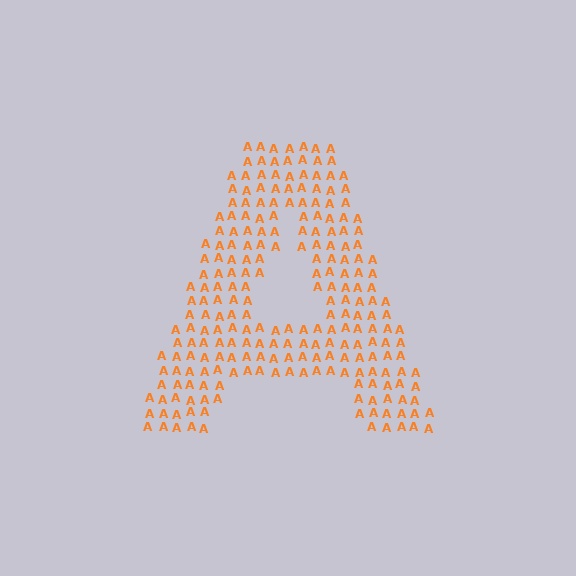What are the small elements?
The small elements are letter A's.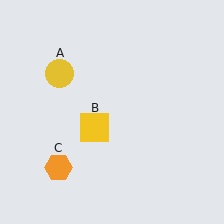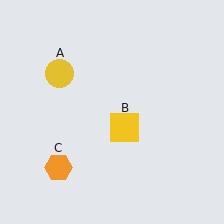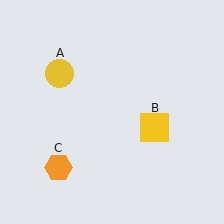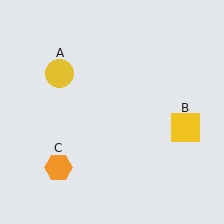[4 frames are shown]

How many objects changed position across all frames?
1 object changed position: yellow square (object B).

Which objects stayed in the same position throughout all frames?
Yellow circle (object A) and orange hexagon (object C) remained stationary.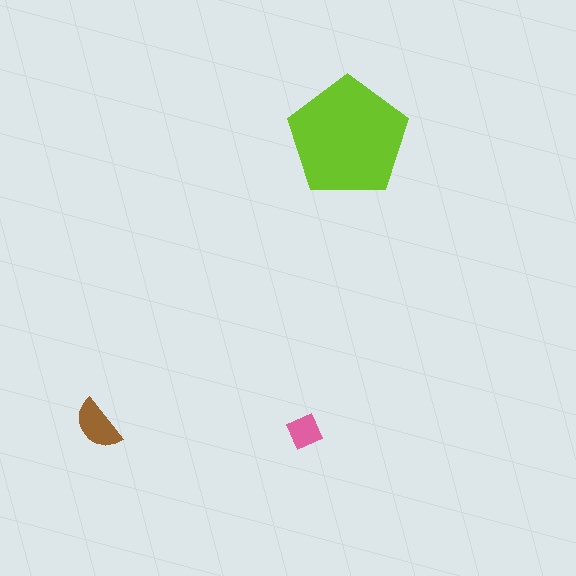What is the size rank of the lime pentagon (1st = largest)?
1st.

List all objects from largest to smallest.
The lime pentagon, the brown semicircle, the pink diamond.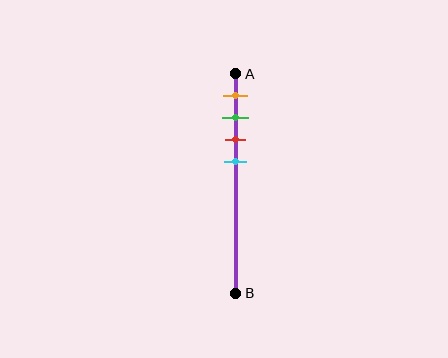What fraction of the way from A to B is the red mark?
The red mark is approximately 30% (0.3) of the way from A to B.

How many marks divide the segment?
There are 4 marks dividing the segment.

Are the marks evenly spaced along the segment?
Yes, the marks are approximately evenly spaced.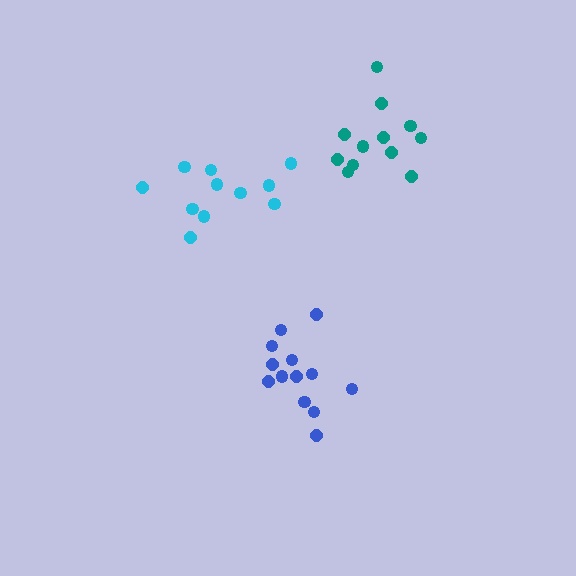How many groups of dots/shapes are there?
There are 3 groups.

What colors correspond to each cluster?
The clusters are colored: teal, cyan, blue.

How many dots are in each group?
Group 1: 12 dots, Group 2: 11 dots, Group 3: 13 dots (36 total).